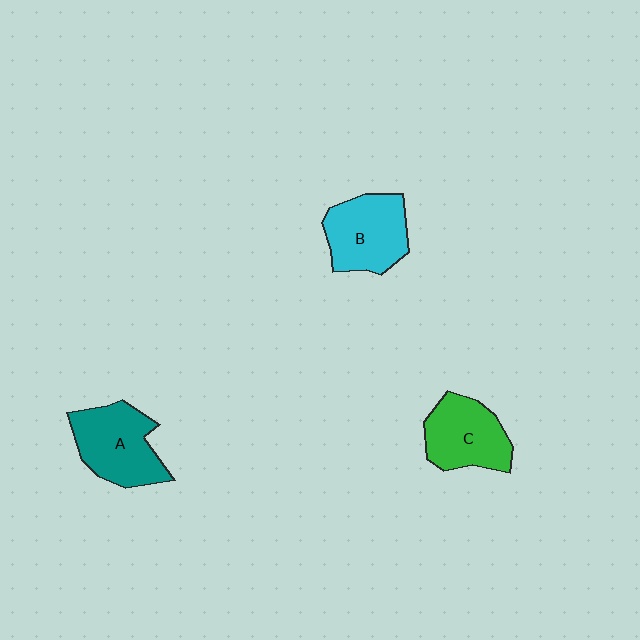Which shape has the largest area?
Shape A (teal).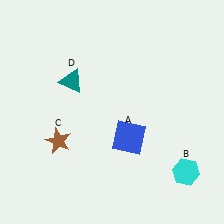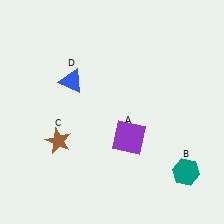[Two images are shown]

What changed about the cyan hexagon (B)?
In Image 1, B is cyan. In Image 2, it changed to teal.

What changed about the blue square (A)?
In Image 1, A is blue. In Image 2, it changed to purple.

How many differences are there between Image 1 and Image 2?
There are 3 differences between the two images.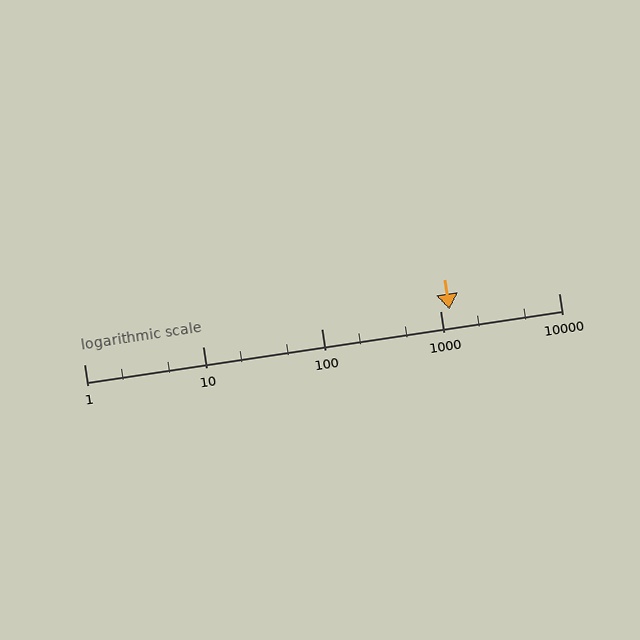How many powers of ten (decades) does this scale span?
The scale spans 4 decades, from 1 to 10000.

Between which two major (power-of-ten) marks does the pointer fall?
The pointer is between 1000 and 10000.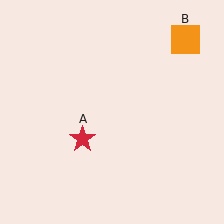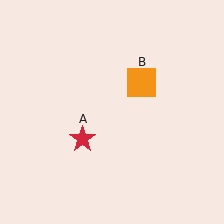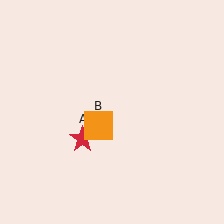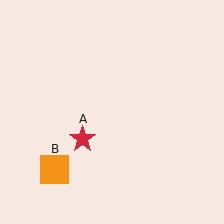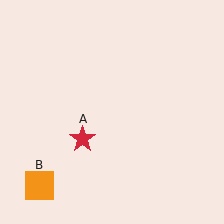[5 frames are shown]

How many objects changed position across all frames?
1 object changed position: orange square (object B).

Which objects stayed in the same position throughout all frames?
Red star (object A) remained stationary.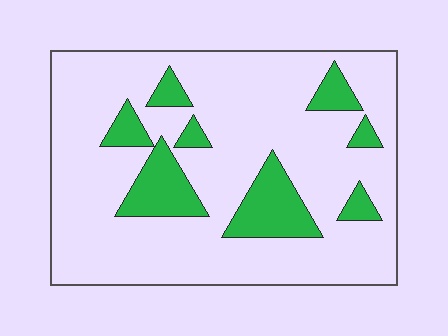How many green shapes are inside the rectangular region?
8.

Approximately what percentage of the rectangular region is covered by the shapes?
Approximately 20%.